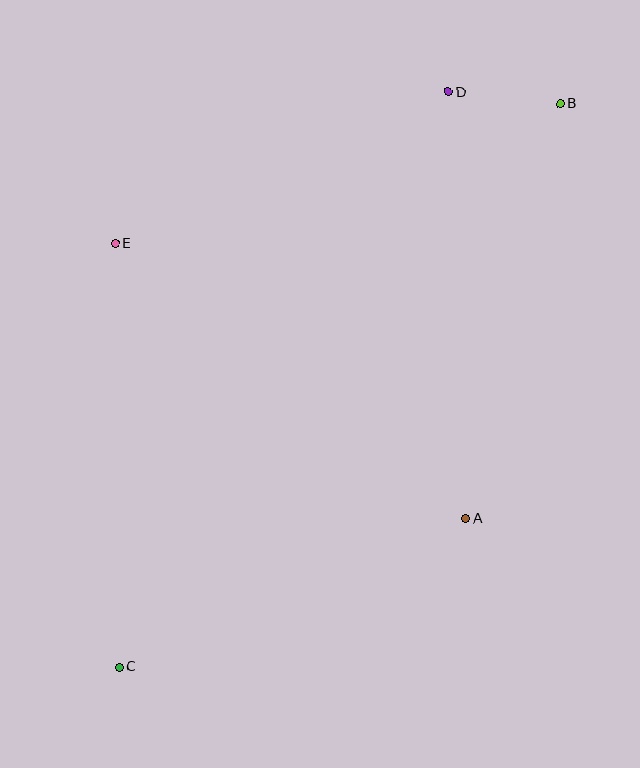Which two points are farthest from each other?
Points B and C are farthest from each other.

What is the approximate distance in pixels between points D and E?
The distance between D and E is approximately 366 pixels.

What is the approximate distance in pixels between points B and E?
The distance between B and E is approximately 467 pixels.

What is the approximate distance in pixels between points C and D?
The distance between C and D is approximately 663 pixels.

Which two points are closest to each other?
Points B and D are closest to each other.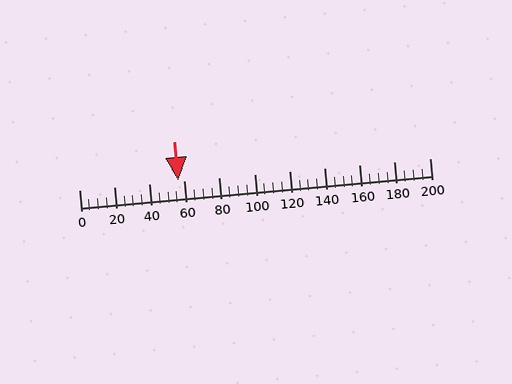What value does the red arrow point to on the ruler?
The red arrow points to approximately 57.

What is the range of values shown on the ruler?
The ruler shows values from 0 to 200.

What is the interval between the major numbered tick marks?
The major tick marks are spaced 20 units apart.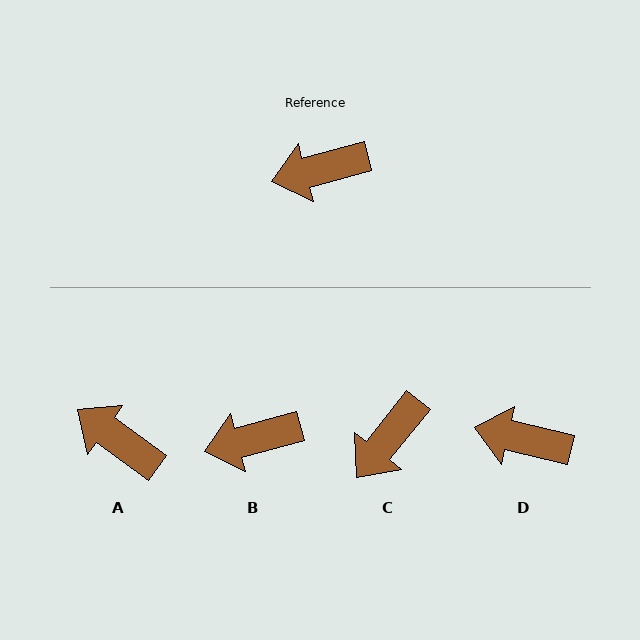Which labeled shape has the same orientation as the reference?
B.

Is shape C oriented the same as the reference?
No, it is off by about 37 degrees.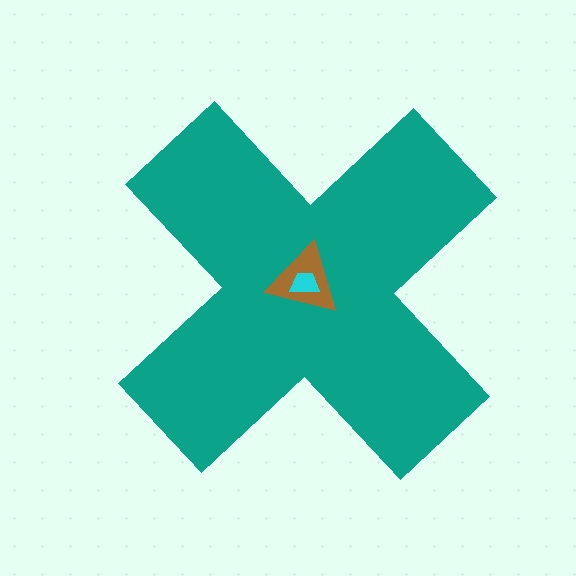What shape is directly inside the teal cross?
The brown triangle.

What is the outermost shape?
The teal cross.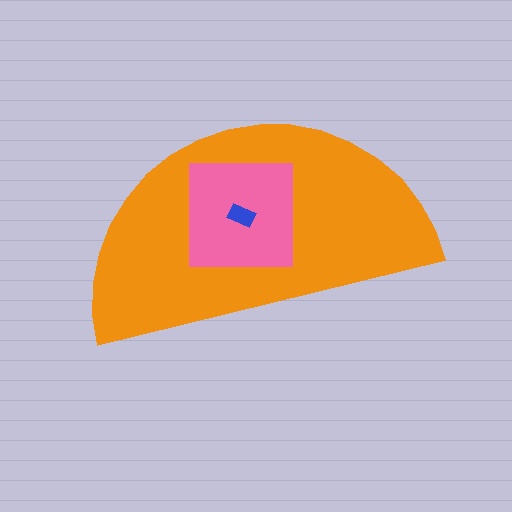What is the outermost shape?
The orange semicircle.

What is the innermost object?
The blue rectangle.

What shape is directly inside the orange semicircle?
The pink square.